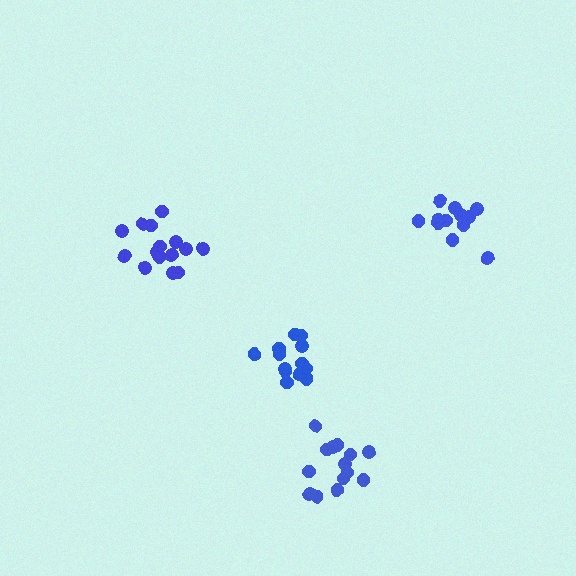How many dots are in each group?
Group 1: 14 dots, Group 2: 12 dots, Group 3: 15 dots, Group 4: 13 dots (54 total).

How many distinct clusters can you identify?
There are 4 distinct clusters.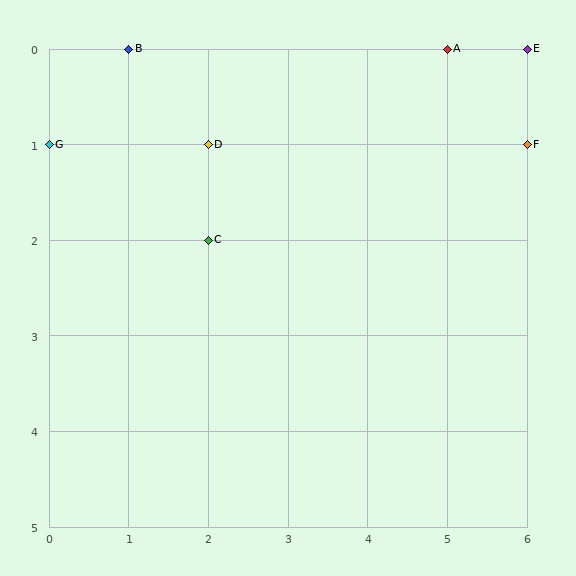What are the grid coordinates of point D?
Point D is at grid coordinates (2, 1).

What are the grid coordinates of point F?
Point F is at grid coordinates (6, 1).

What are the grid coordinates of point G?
Point G is at grid coordinates (0, 1).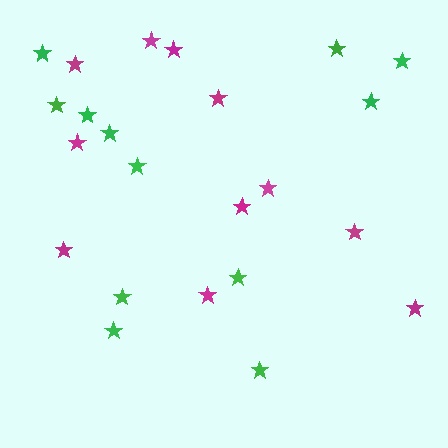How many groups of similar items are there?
There are 2 groups: one group of green stars (12) and one group of magenta stars (11).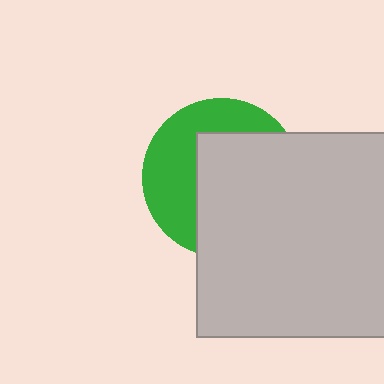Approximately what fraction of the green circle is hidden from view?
Roughly 59% of the green circle is hidden behind the light gray square.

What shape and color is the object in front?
The object in front is a light gray square.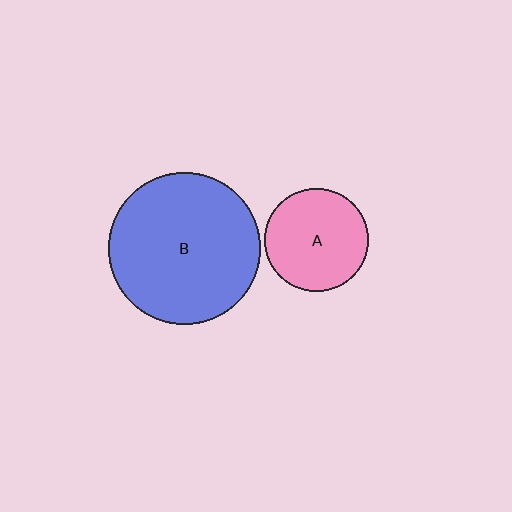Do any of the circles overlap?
No, none of the circles overlap.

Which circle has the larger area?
Circle B (blue).